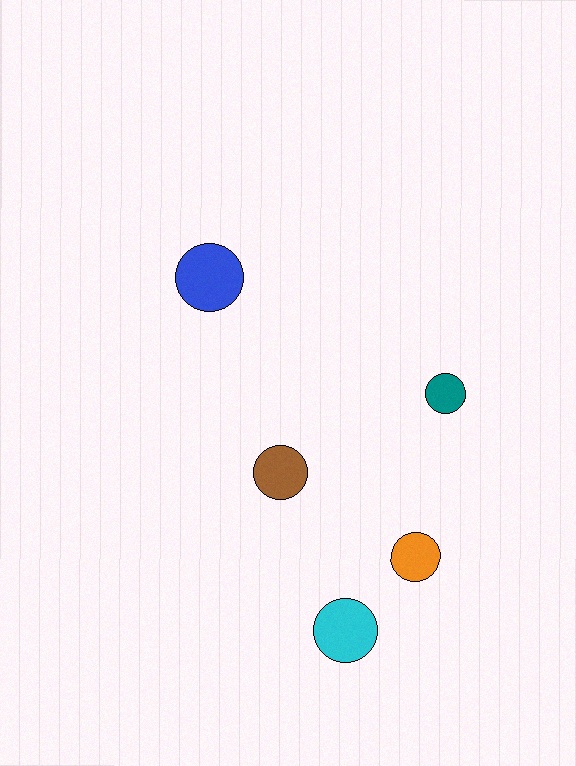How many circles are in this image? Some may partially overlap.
There are 5 circles.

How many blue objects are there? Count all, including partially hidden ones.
There is 1 blue object.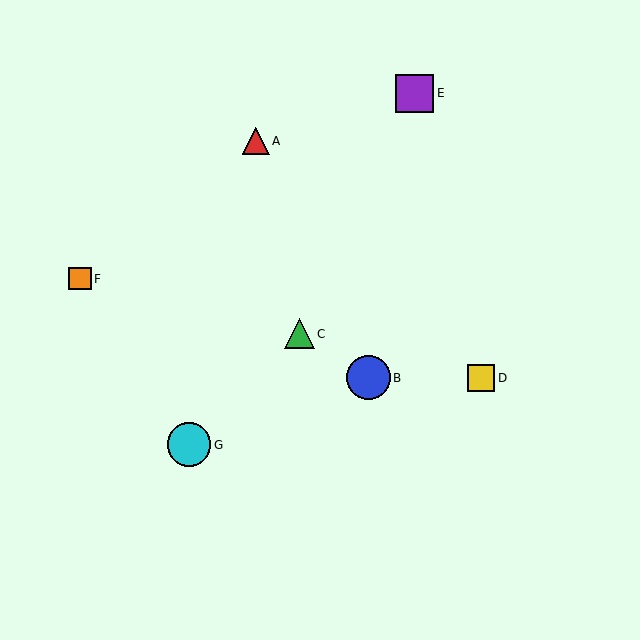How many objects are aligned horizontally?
2 objects (B, D) are aligned horizontally.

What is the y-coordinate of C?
Object C is at y≈334.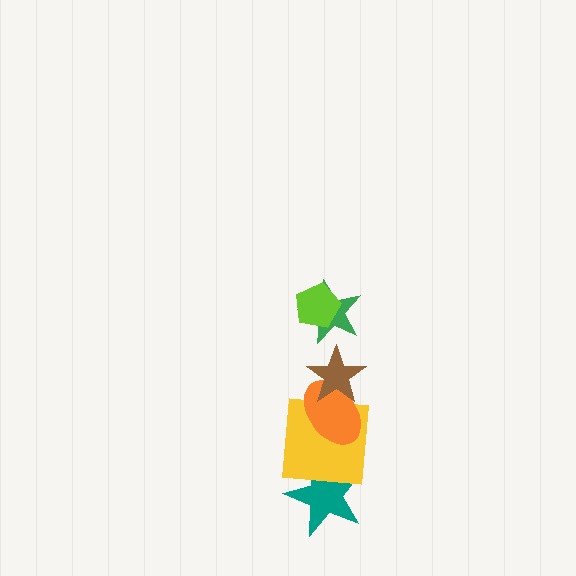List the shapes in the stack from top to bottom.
From top to bottom: the lime pentagon, the green star, the brown star, the orange ellipse, the yellow square, the teal star.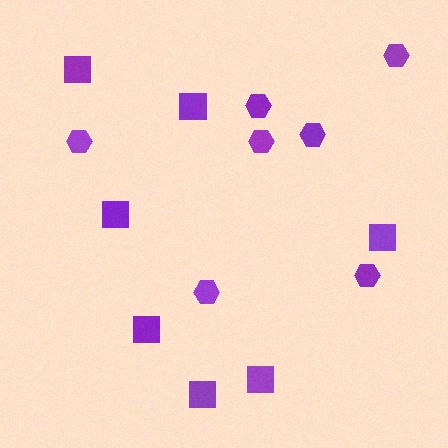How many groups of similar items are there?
There are 2 groups: one group of hexagons (7) and one group of squares (7).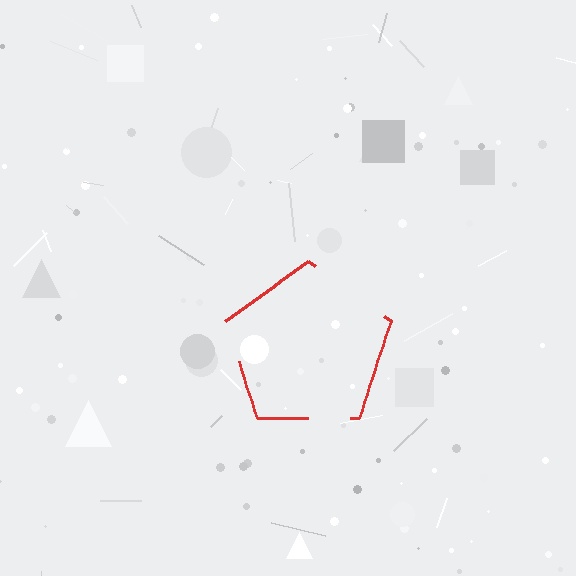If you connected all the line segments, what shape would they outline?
They would outline a pentagon.